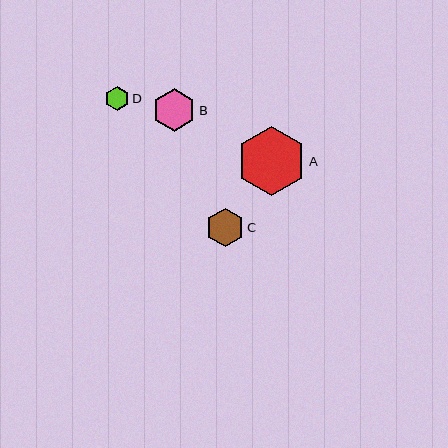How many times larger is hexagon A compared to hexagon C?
Hexagon A is approximately 1.8 times the size of hexagon C.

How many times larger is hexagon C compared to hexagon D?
Hexagon C is approximately 1.6 times the size of hexagon D.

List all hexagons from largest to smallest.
From largest to smallest: A, B, C, D.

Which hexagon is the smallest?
Hexagon D is the smallest with a size of approximately 24 pixels.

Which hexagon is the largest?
Hexagon A is the largest with a size of approximately 70 pixels.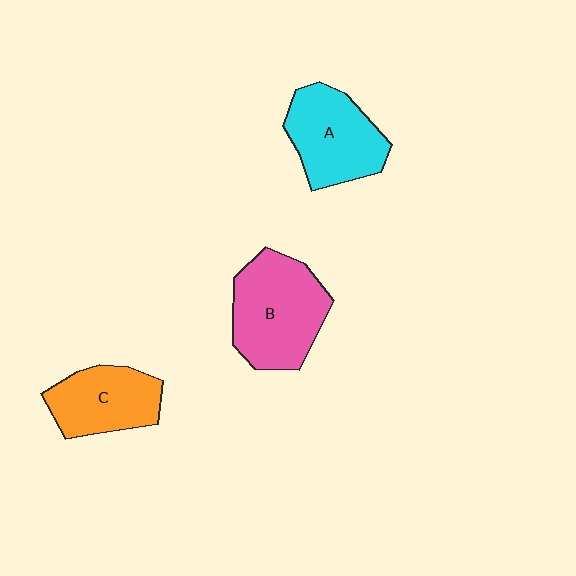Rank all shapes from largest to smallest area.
From largest to smallest: B (pink), A (cyan), C (orange).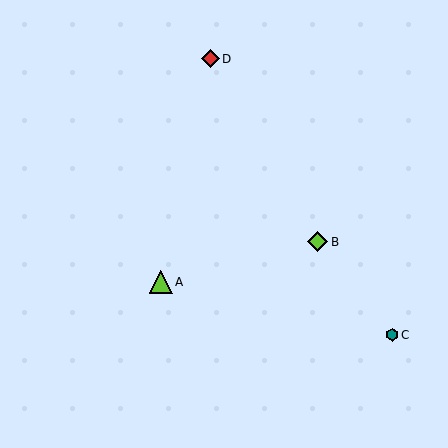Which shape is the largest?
The lime triangle (labeled A) is the largest.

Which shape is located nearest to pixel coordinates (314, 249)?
The lime diamond (labeled B) at (317, 242) is nearest to that location.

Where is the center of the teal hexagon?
The center of the teal hexagon is at (392, 335).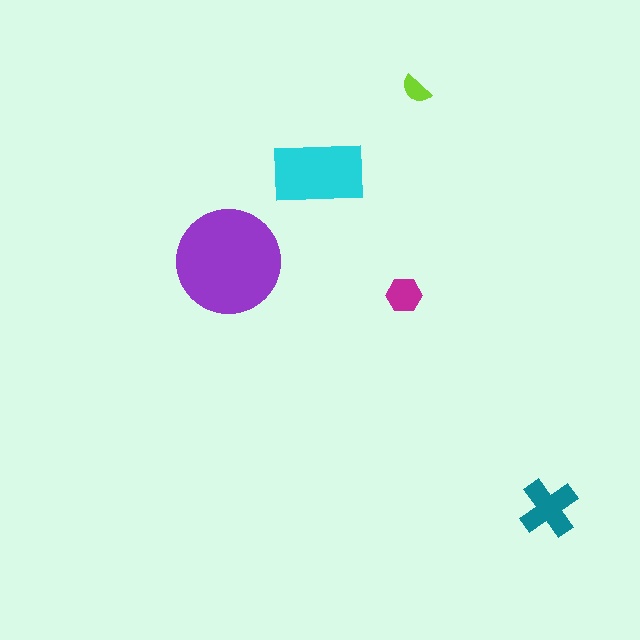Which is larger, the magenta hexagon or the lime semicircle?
The magenta hexagon.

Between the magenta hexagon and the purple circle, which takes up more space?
The purple circle.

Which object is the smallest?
The lime semicircle.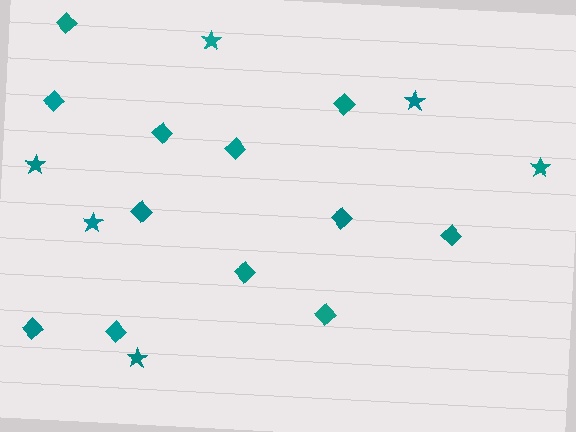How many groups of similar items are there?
There are 2 groups: one group of stars (6) and one group of diamonds (12).